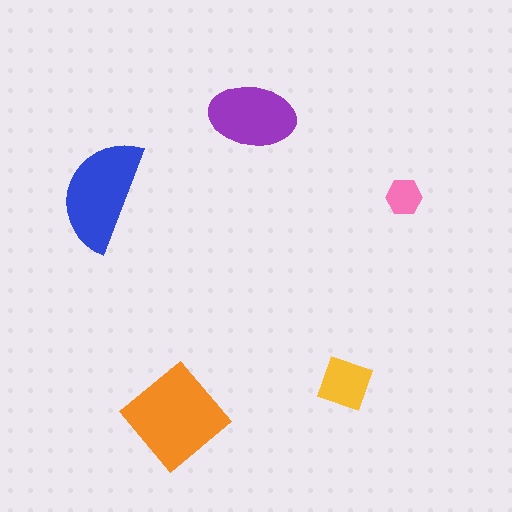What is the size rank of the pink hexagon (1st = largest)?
5th.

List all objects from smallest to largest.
The pink hexagon, the yellow square, the purple ellipse, the blue semicircle, the orange diamond.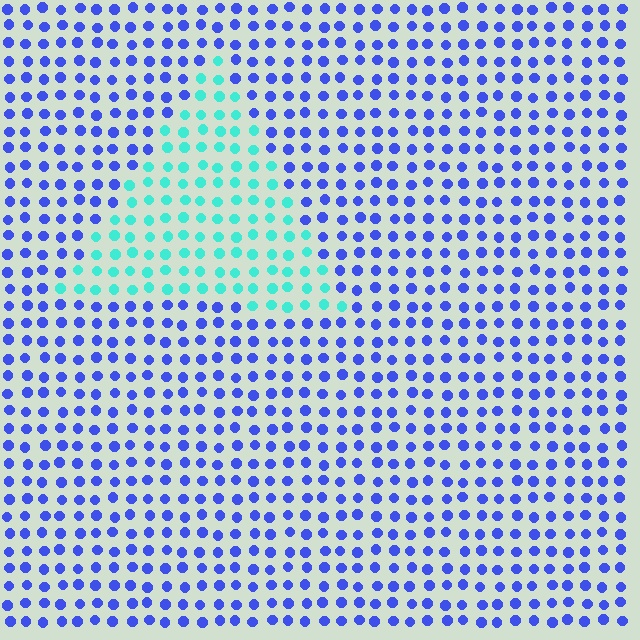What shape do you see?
I see a triangle.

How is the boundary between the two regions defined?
The boundary is defined purely by a slight shift in hue (about 63 degrees). Spacing, size, and orientation are identical on both sides.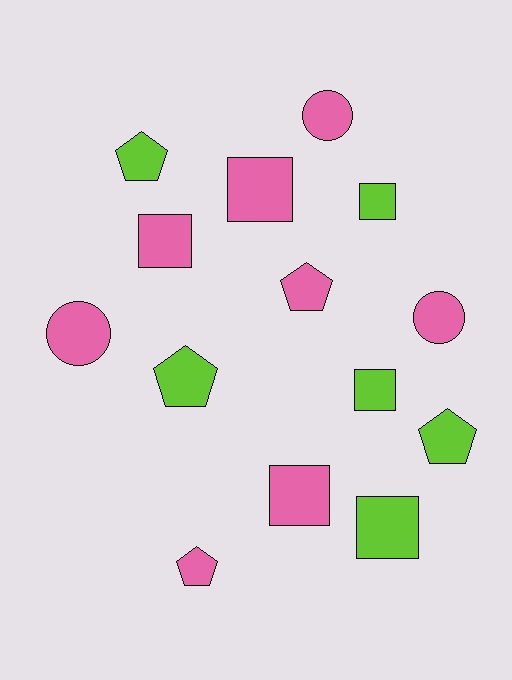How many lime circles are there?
There are no lime circles.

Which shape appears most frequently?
Square, with 6 objects.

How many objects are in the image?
There are 14 objects.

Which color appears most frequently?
Pink, with 8 objects.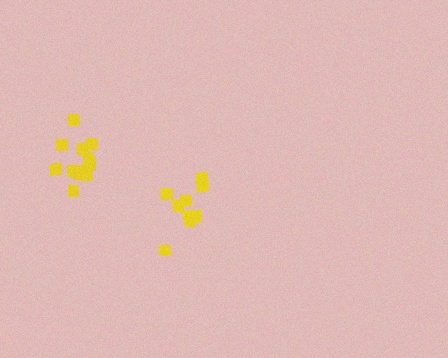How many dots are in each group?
Group 1: 12 dots, Group 2: 11 dots (23 total).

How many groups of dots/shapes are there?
There are 2 groups.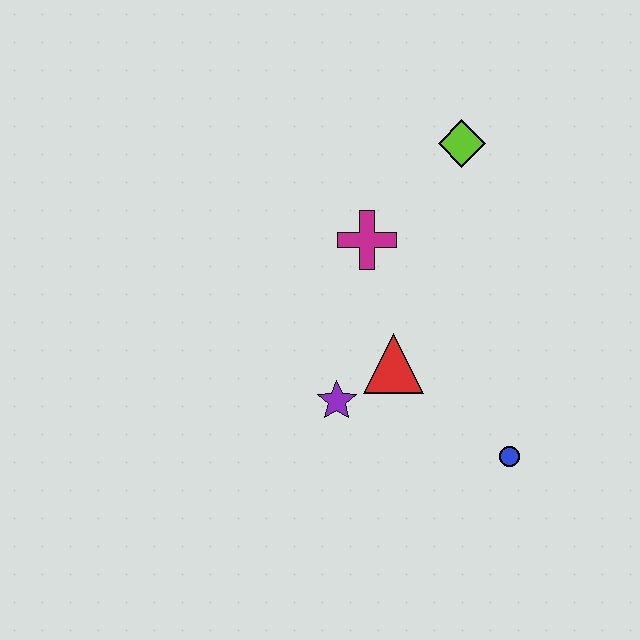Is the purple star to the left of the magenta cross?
Yes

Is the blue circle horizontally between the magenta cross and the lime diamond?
No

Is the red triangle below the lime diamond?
Yes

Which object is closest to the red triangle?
The purple star is closest to the red triangle.